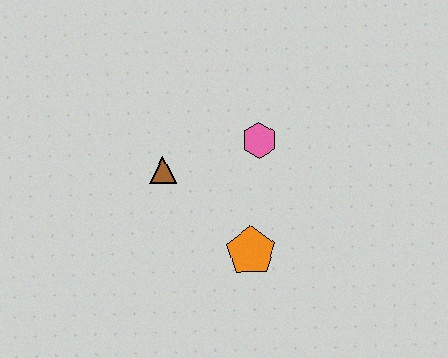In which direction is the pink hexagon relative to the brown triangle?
The pink hexagon is to the right of the brown triangle.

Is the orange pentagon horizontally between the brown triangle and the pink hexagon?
Yes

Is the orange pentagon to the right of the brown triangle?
Yes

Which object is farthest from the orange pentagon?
The brown triangle is farthest from the orange pentagon.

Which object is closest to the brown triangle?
The pink hexagon is closest to the brown triangle.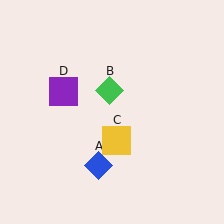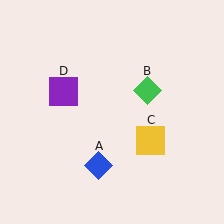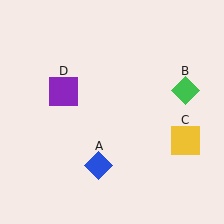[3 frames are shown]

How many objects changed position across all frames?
2 objects changed position: green diamond (object B), yellow square (object C).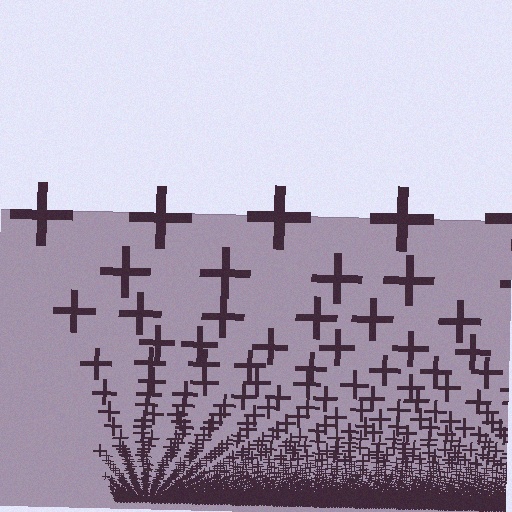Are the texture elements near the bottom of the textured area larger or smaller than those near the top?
Smaller. The gradient is inverted — elements near the bottom are smaller and denser.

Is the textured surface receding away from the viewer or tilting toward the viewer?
The surface appears to tilt toward the viewer. Texture elements get larger and sparser toward the top.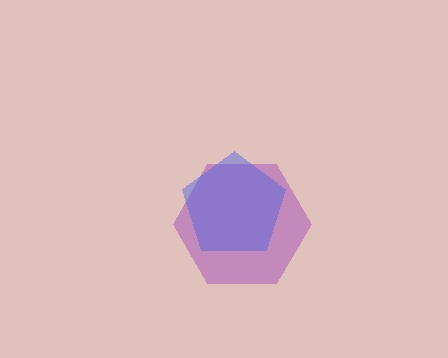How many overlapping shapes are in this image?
There are 2 overlapping shapes in the image.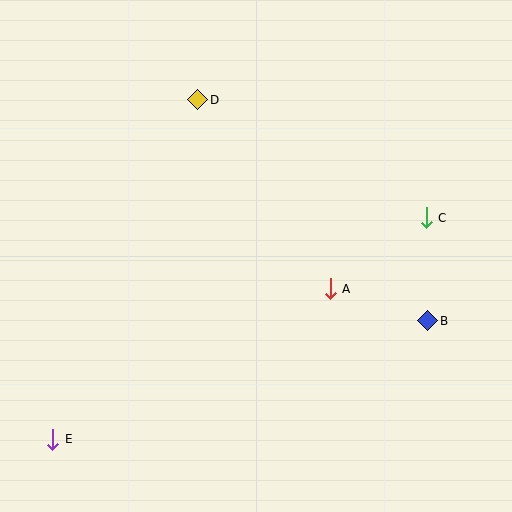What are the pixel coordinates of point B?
Point B is at (428, 321).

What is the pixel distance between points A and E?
The distance between A and E is 316 pixels.